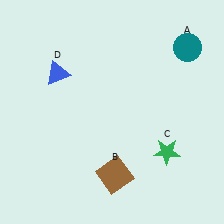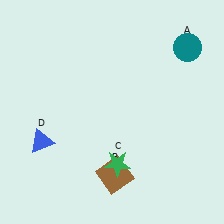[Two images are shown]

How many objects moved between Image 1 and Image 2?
2 objects moved between the two images.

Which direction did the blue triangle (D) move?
The blue triangle (D) moved down.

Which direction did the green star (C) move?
The green star (C) moved left.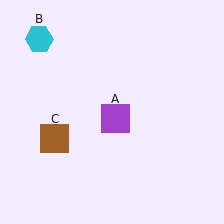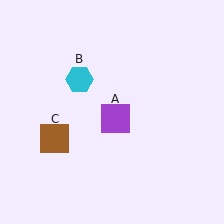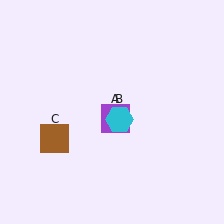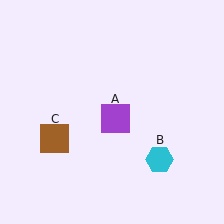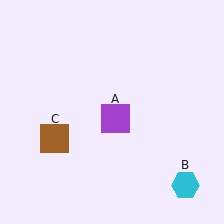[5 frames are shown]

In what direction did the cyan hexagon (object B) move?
The cyan hexagon (object B) moved down and to the right.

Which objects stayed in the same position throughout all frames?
Purple square (object A) and brown square (object C) remained stationary.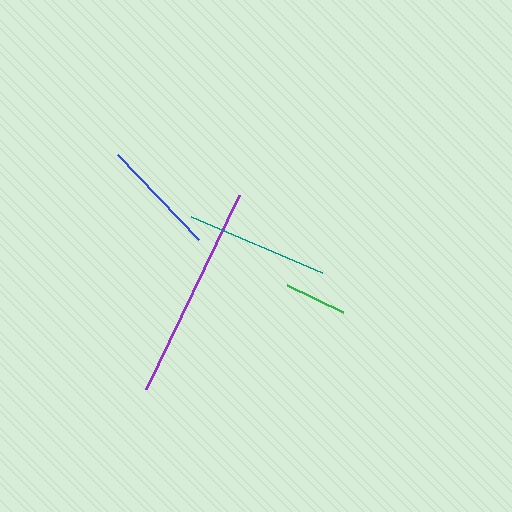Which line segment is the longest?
The purple line is the longest at approximately 216 pixels.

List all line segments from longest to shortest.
From longest to shortest: purple, teal, blue, green.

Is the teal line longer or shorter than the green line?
The teal line is longer than the green line.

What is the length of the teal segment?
The teal segment is approximately 143 pixels long.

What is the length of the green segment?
The green segment is approximately 62 pixels long.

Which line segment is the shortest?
The green line is the shortest at approximately 62 pixels.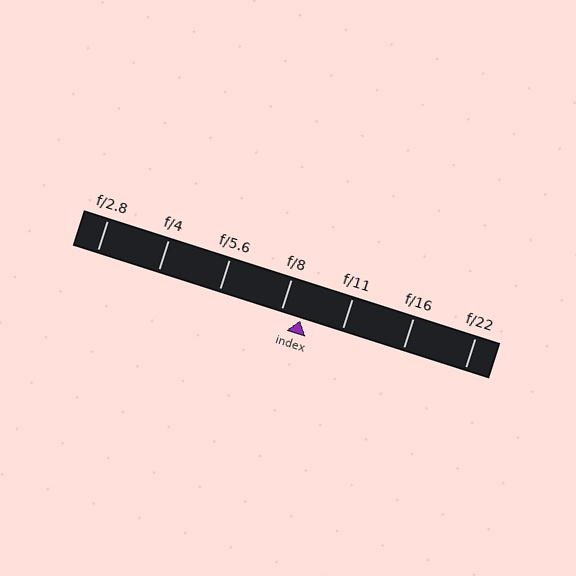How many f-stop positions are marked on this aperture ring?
There are 7 f-stop positions marked.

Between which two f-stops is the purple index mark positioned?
The index mark is between f/8 and f/11.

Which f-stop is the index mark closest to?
The index mark is closest to f/8.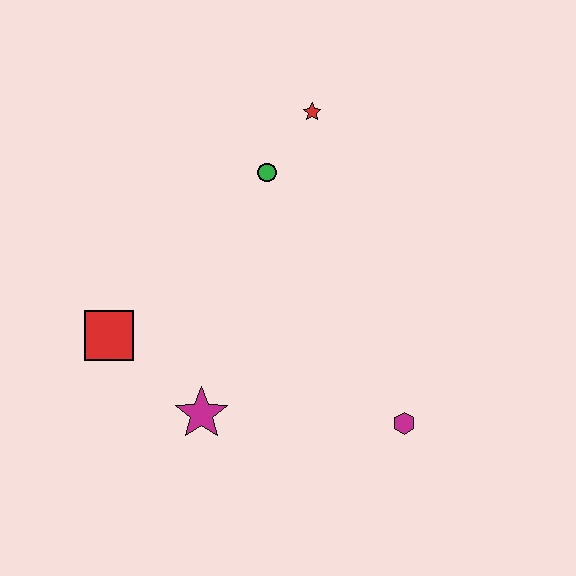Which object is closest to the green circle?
The red star is closest to the green circle.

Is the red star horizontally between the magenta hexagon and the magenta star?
Yes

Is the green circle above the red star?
No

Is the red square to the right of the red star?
No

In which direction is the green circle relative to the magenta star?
The green circle is above the magenta star.